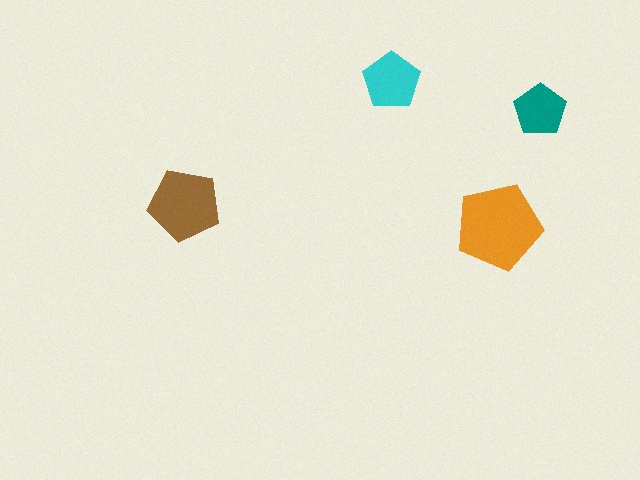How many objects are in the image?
There are 4 objects in the image.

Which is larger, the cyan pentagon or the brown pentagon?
The brown one.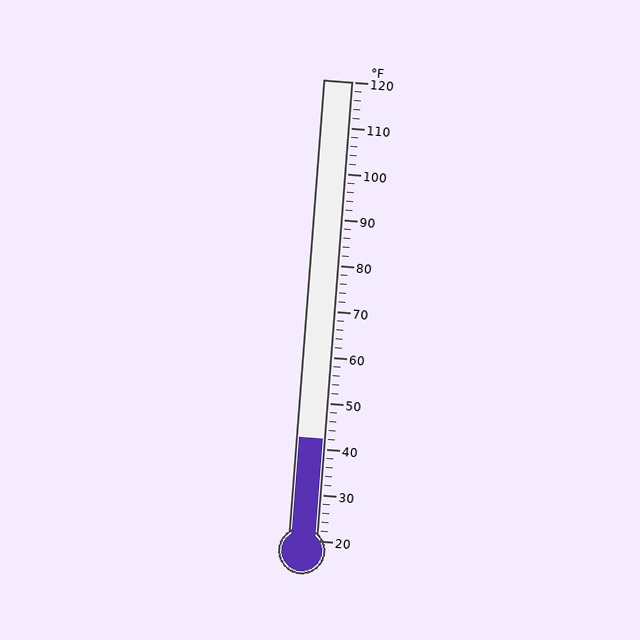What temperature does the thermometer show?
The thermometer shows approximately 42°F.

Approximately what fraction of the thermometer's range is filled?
The thermometer is filled to approximately 20% of its range.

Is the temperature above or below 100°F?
The temperature is below 100°F.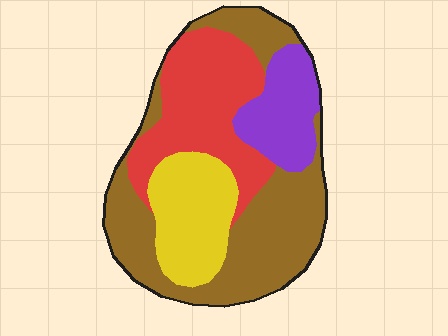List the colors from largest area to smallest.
From largest to smallest: brown, red, yellow, purple.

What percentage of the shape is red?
Red covers about 25% of the shape.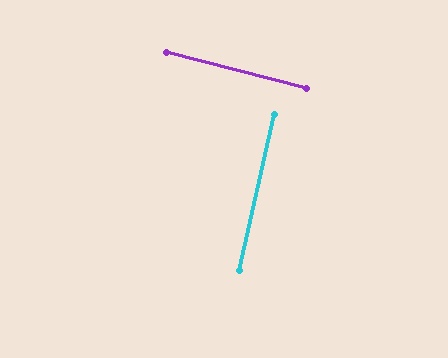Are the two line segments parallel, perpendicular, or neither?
Perpendicular — they meet at approximately 88°.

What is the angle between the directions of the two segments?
Approximately 88 degrees.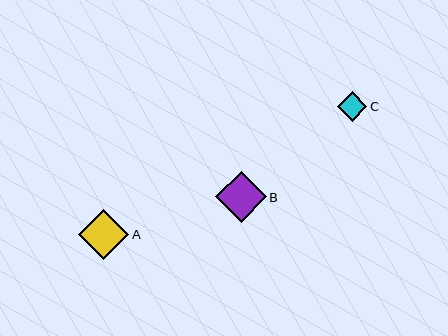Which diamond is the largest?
Diamond B is the largest with a size of approximately 51 pixels.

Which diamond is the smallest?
Diamond C is the smallest with a size of approximately 29 pixels.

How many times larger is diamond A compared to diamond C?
Diamond A is approximately 1.7 times the size of diamond C.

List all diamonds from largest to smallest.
From largest to smallest: B, A, C.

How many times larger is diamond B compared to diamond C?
Diamond B is approximately 1.7 times the size of diamond C.